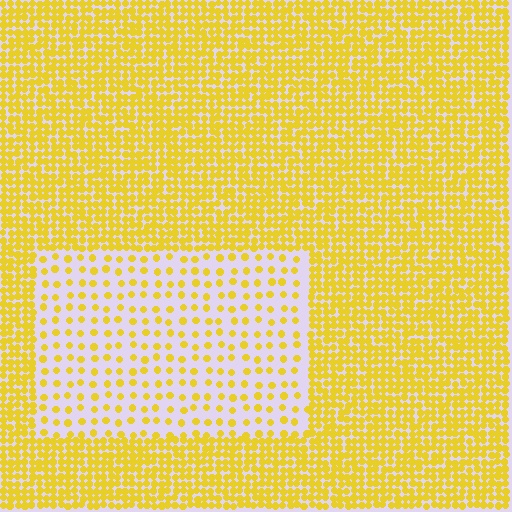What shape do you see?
I see a rectangle.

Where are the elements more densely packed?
The elements are more densely packed outside the rectangle boundary.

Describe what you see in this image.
The image contains small yellow elements arranged at two different densities. A rectangle-shaped region is visible where the elements are less densely packed than the surrounding area.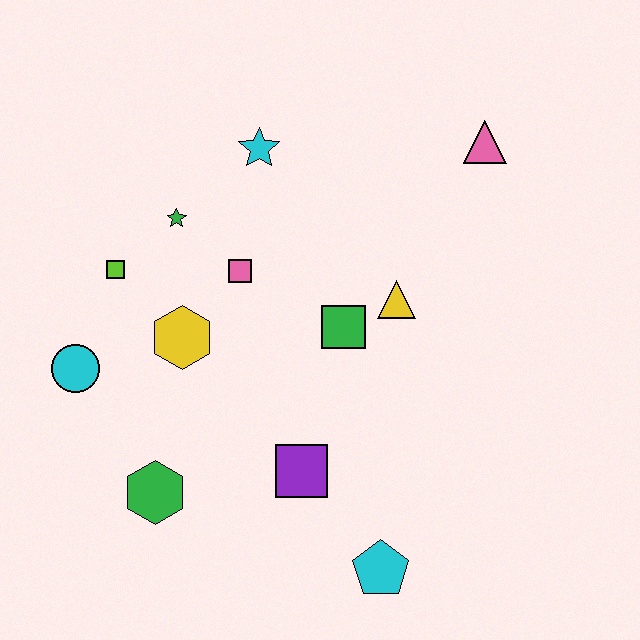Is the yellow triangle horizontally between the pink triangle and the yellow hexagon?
Yes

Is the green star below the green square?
No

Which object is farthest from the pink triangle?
The green hexagon is farthest from the pink triangle.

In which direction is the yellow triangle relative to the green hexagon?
The yellow triangle is to the right of the green hexagon.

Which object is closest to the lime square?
The green star is closest to the lime square.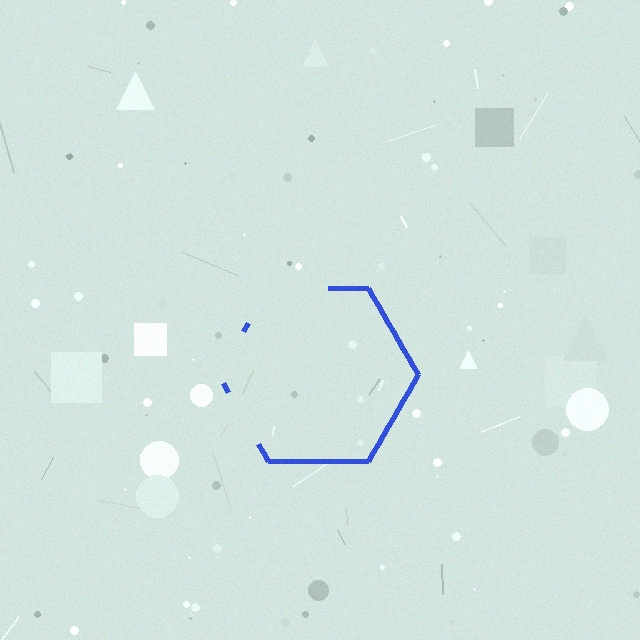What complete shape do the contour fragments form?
The contour fragments form a hexagon.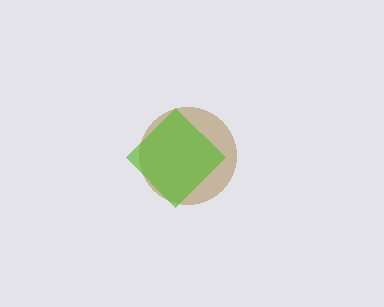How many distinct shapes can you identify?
There are 2 distinct shapes: a brown circle, a lime diamond.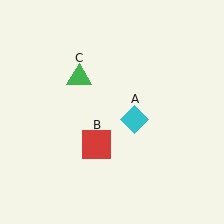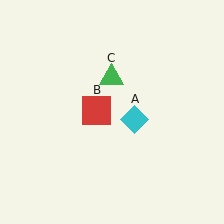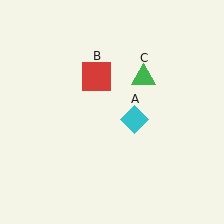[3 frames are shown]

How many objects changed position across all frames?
2 objects changed position: red square (object B), green triangle (object C).